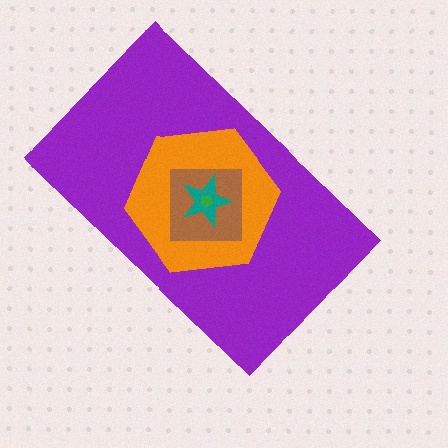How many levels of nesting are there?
5.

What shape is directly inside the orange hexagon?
The brown square.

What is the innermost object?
The green pentagon.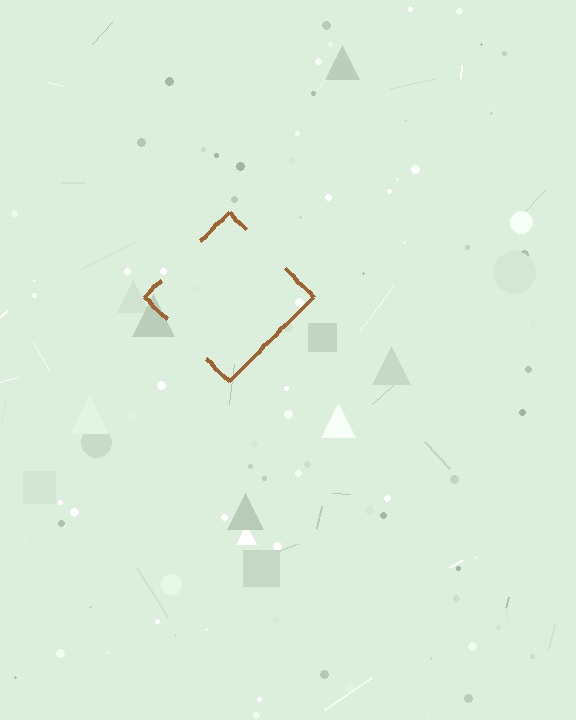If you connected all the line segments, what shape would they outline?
They would outline a diamond.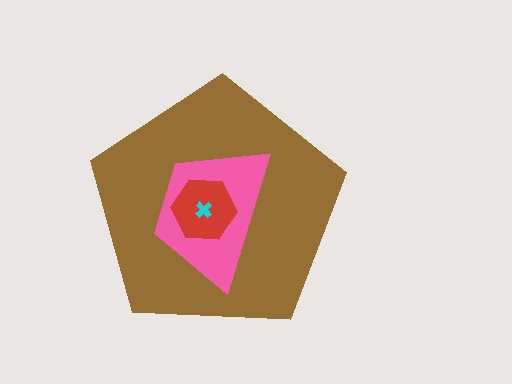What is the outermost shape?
The brown pentagon.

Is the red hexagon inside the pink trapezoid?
Yes.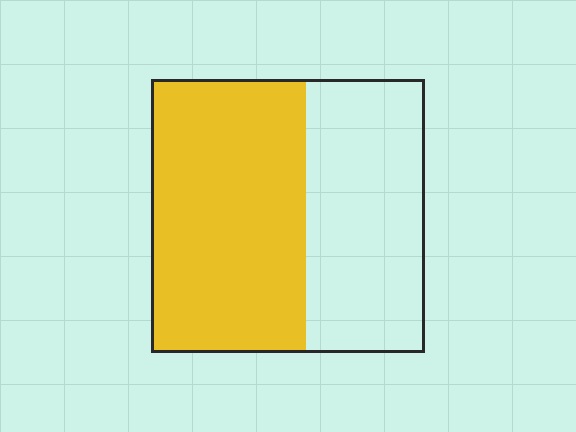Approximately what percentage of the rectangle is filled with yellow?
Approximately 55%.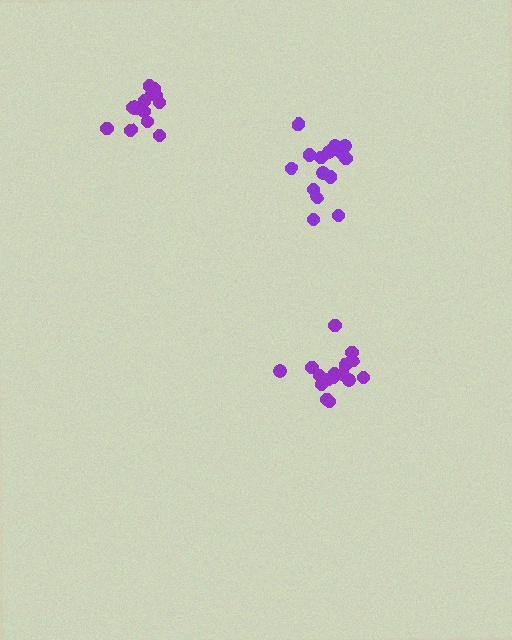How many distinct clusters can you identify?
There are 3 distinct clusters.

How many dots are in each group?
Group 1: 17 dots, Group 2: 13 dots, Group 3: 15 dots (45 total).